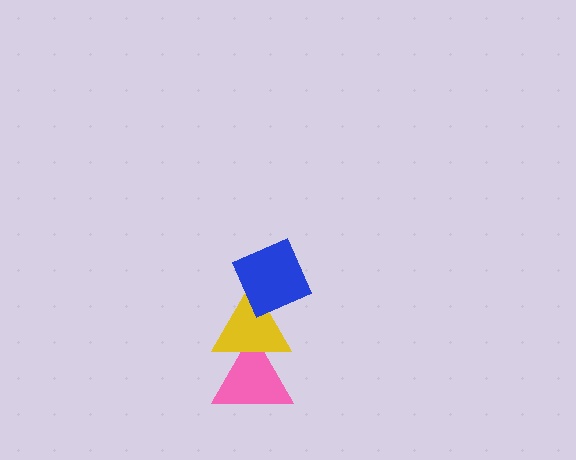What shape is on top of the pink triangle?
The yellow triangle is on top of the pink triangle.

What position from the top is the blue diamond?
The blue diamond is 1st from the top.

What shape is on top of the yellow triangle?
The blue diamond is on top of the yellow triangle.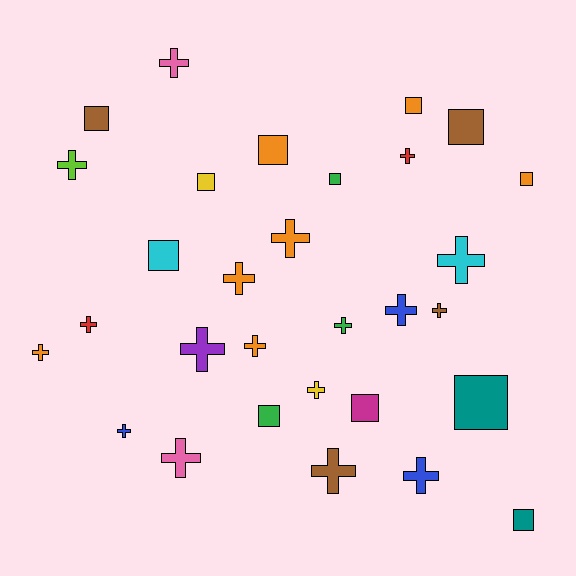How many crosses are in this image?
There are 18 crosses.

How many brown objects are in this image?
There are 4 brown objects.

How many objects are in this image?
There are 30 objects.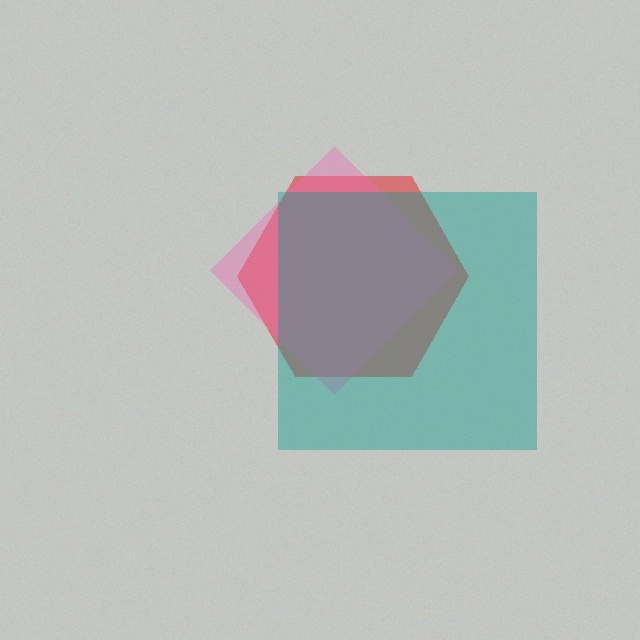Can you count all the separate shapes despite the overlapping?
Yes, there are 3 separate shapes.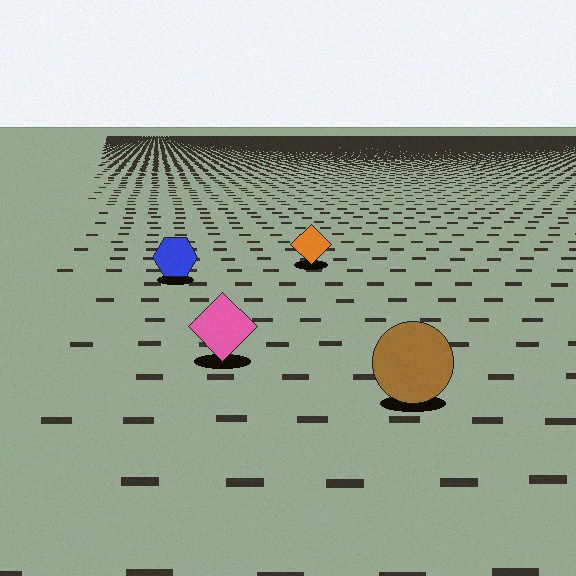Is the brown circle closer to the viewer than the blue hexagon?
Yes. The brown circle is closer — you can tell from the texture gradient: the ground texture is coarser near it.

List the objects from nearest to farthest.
From nearest to farthest: the brown circle, the pink diamond, the blue hexagon, the orange diamond.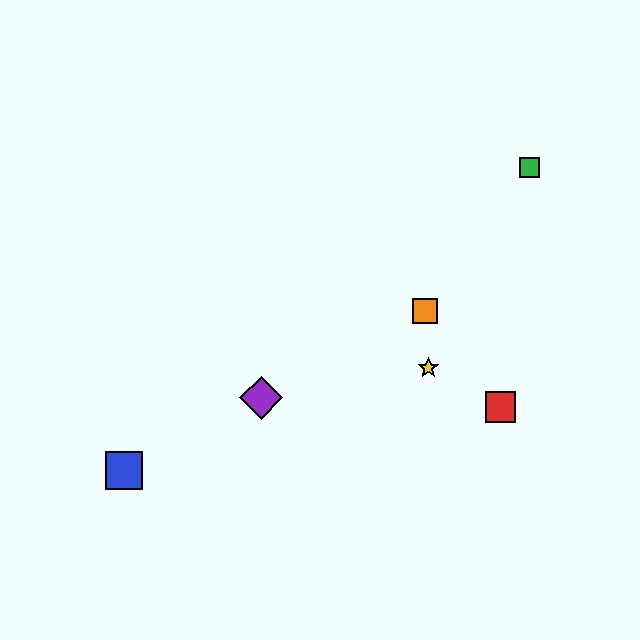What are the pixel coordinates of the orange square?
The orange square is at (425, 311).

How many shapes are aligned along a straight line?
3 shapes (the blue square, the purple diamond, the orange square) are aligned along a straight line.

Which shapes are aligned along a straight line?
The blue square, the purple diamond, the orange square are aligned along a straight line.